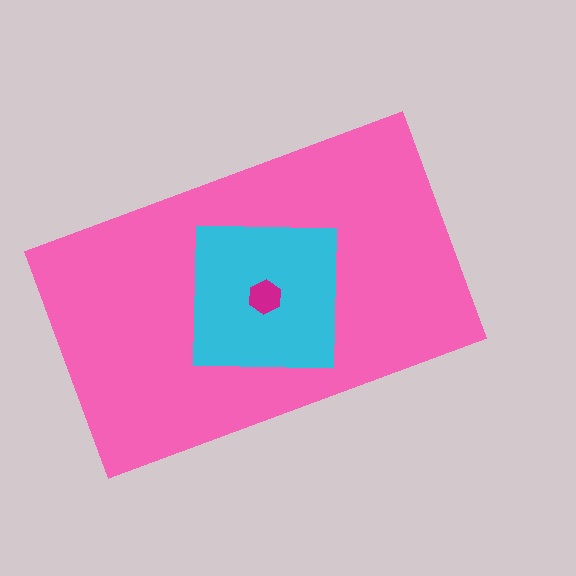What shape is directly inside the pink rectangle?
The cyan square.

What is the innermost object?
The magenta hexagon.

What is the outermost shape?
The pink rectangle.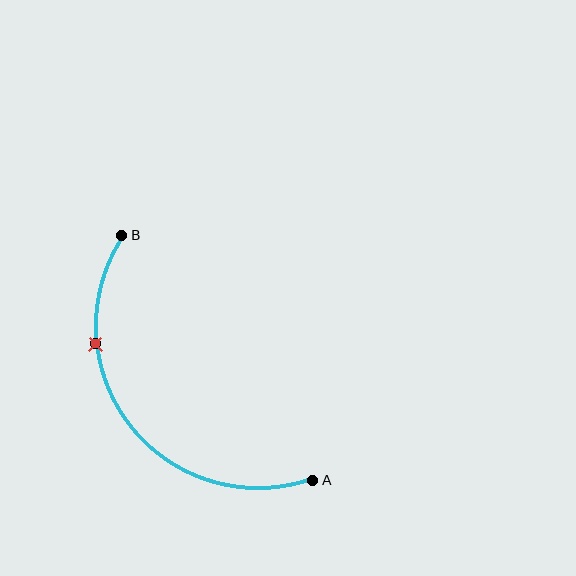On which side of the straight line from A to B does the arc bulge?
The arc bulges below and to the left of the straight line connecting A and B.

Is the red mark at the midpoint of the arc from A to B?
No. The red mark lies on the arc but is closer to endpoint B. The arc midpoint would be at the point on the curve equidistant along the arc from both A and B.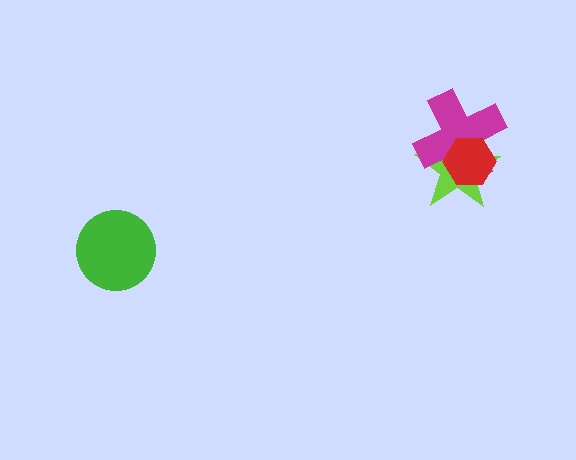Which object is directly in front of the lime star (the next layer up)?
The magenta cross is directly in front of the lime star.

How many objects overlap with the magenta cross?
2 objects overlap with the magenta cross.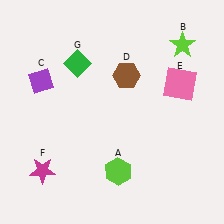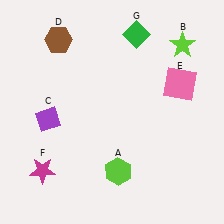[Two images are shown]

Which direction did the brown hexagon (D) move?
The brown hexagon (D) moved left.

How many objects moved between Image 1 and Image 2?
3 objects moved between the two images.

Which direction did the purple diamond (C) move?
The purple diamond (C) moved down.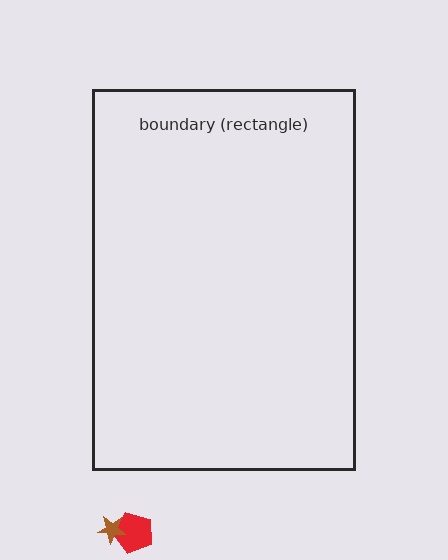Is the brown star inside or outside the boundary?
Outside.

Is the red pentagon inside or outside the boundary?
Outside.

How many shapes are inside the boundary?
0 inside, 2 outside.